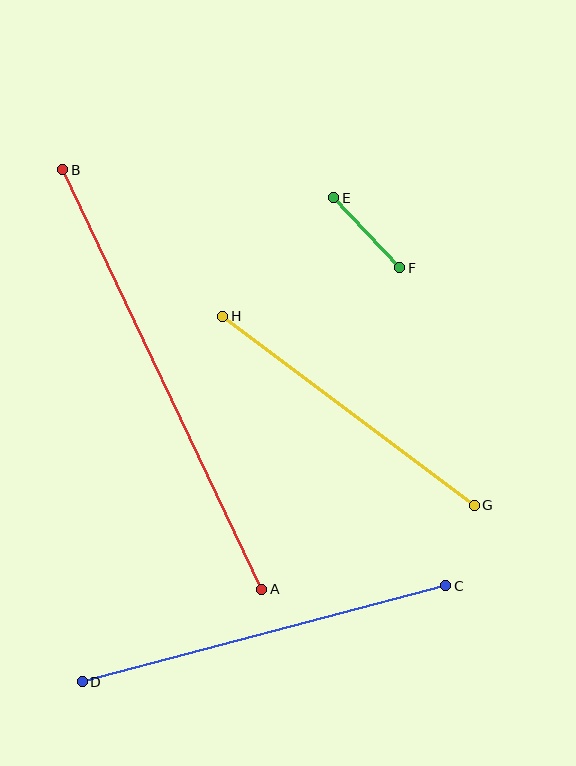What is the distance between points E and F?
The distance is approximately 96 pixels.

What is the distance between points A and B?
The distance is approximately 464 pixels.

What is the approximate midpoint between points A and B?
The midpoint is at approximately (162, 379) pixels.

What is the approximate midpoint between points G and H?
The midpoint is at approximately (349, 411) pixels.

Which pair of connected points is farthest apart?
Points A and B are farthest apart.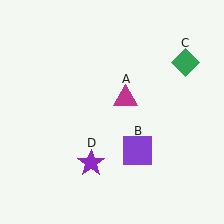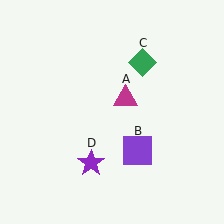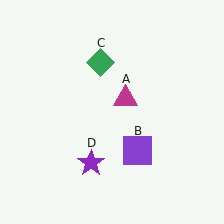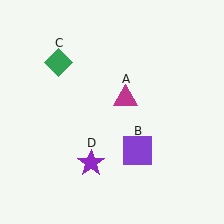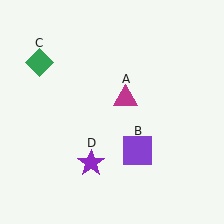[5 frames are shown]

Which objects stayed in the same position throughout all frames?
Magenta triangle (object A) and purple square (object B) and purple star (object D) remained stationary.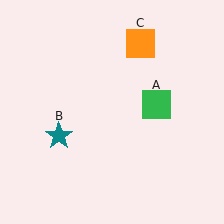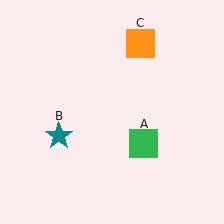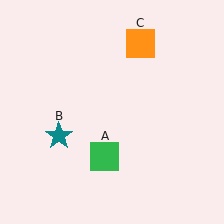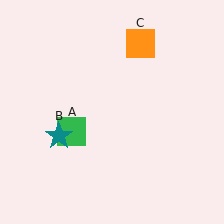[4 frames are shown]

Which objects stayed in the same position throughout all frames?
Teal star (object B) and orange square (object C) remained stationary.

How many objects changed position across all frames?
1 object changed position: green square (object A).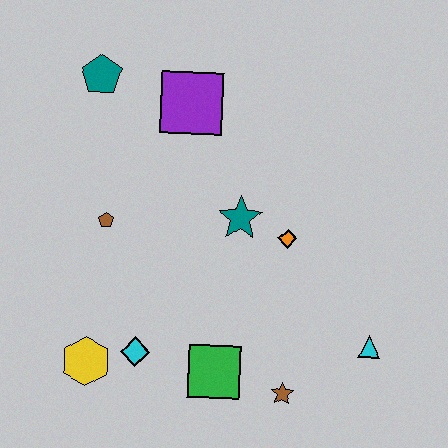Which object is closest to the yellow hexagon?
The cyan diamond is closest to the yellow hexagon.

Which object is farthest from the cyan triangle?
The teal pentagon is farthest from the cyan triangle.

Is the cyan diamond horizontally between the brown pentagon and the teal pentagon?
No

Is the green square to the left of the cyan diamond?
No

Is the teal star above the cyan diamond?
Yes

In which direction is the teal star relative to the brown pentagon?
The teal star is to the right of the brown pentagon.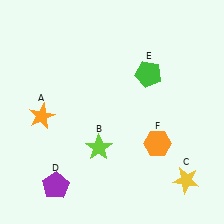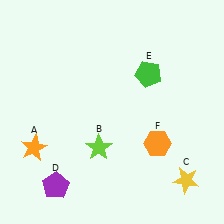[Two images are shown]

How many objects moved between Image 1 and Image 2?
1 object moved between the two images.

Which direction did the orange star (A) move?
The orange star (A) moved down.